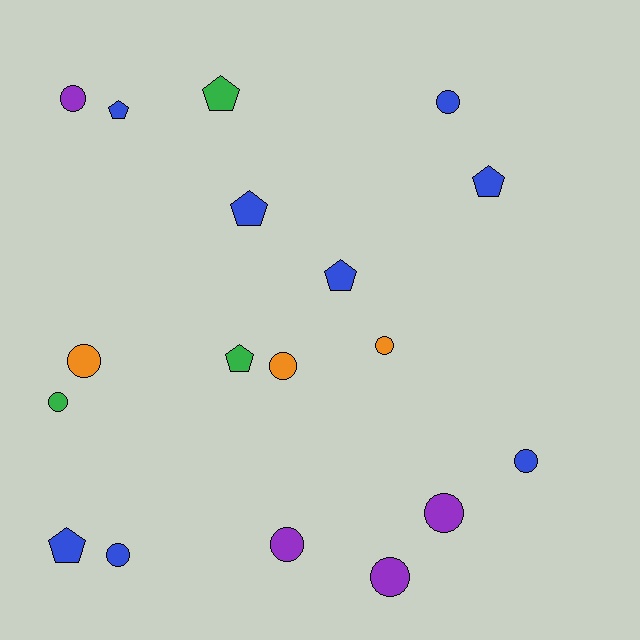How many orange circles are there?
There are 3 orange circles.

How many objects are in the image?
There are 18 objects.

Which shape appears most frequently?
Circle, with 11 objects.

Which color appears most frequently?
Blue, with 8 objects.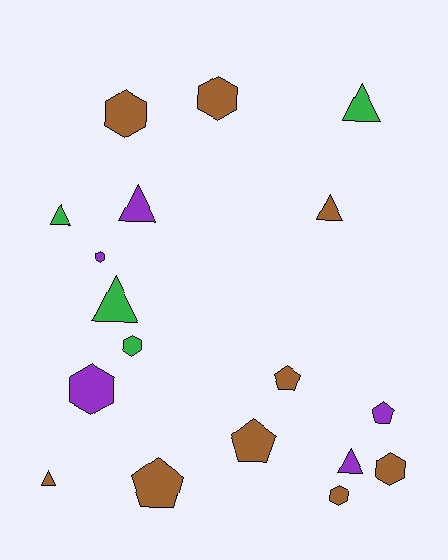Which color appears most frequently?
Brown, with 9 objects.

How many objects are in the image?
There are 18 objects.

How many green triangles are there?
There are 3 green triangles.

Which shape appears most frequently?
Hexagon, with 7 objects.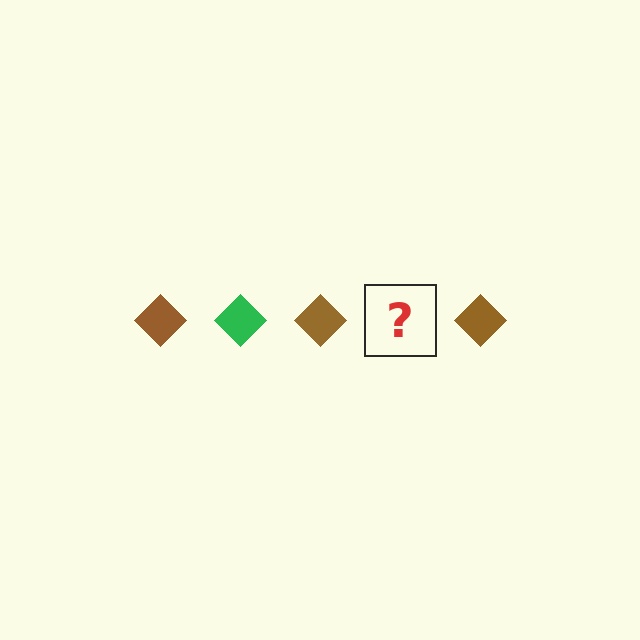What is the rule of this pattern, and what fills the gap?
The rule is that the pattern cycles through brown, green diamonds. The gap should be filled with a green diamond.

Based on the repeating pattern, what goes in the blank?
The blank should be a green diamond.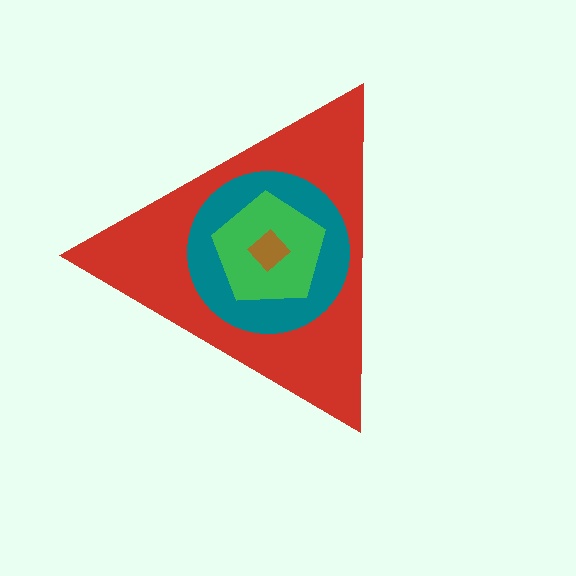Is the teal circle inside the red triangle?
Yes.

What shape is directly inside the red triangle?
The teal circle.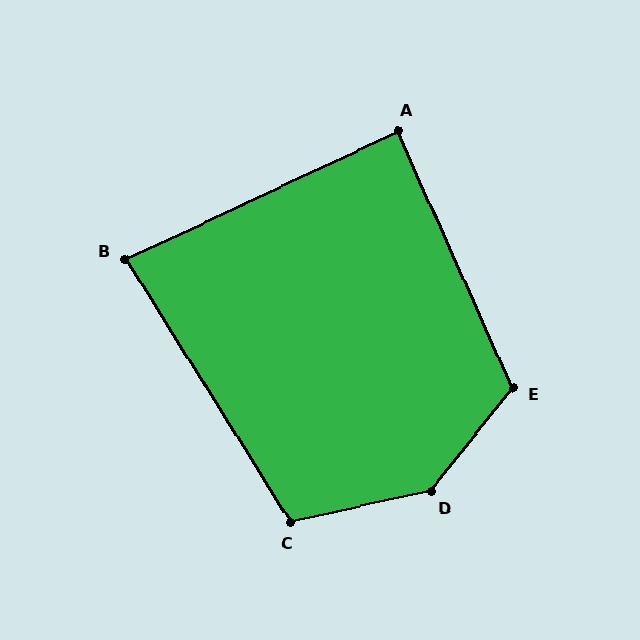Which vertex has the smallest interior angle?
B, at approximately 83 degrees.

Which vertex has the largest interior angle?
D, at approximately 141 degrees.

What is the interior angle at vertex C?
Approximately 110 degrees (obtuse).